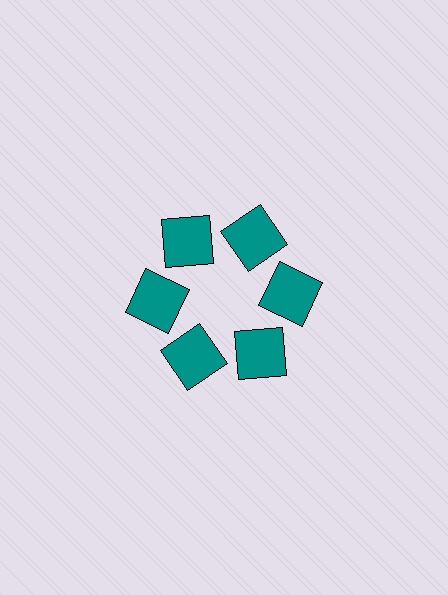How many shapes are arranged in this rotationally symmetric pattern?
There are 6 shapes, arranged in 6 groups of 1.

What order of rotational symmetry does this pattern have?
This pattern has 6-fold rotational symmetry.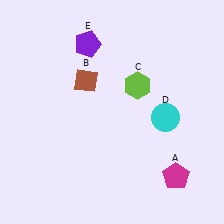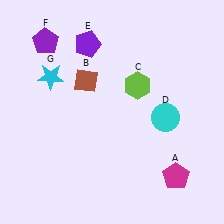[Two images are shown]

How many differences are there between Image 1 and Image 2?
There are 2 differences between the two images.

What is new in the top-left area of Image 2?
A cyan star (G) was added in the top-left area of Image 2.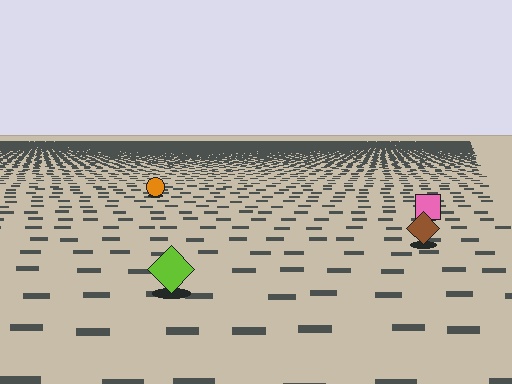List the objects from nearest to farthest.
From nearest to farthest: the lime diamond, the brown diamond, the pink square, the orange circle.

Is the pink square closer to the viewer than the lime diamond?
No. The lime diamond is closer — you can tell from the texture gradient: the ground texture is coarser near it.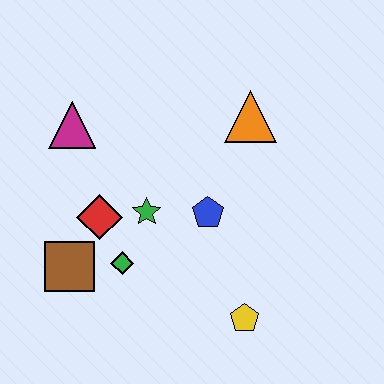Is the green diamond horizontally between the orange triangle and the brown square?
Yes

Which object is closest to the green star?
The red diamond is closest to the green star.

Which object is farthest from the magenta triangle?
The yellow pentagon is farthest from the magenta triangle.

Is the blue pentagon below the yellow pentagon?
No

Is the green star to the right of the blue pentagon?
No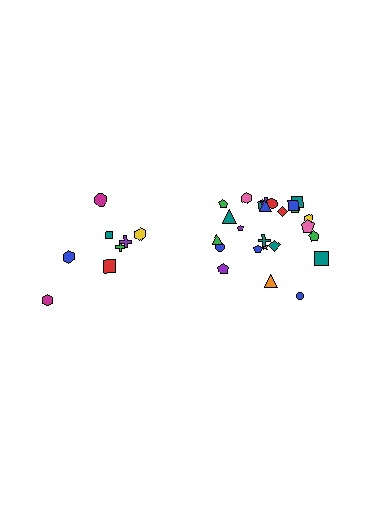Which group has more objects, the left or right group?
The right group.